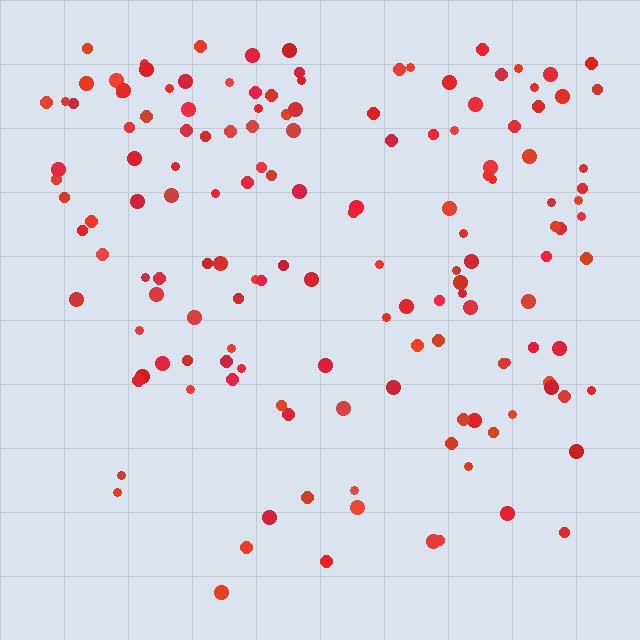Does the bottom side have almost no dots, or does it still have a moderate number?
Still a moderate number, just noticeably fewer than the top.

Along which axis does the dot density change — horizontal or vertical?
Vertical.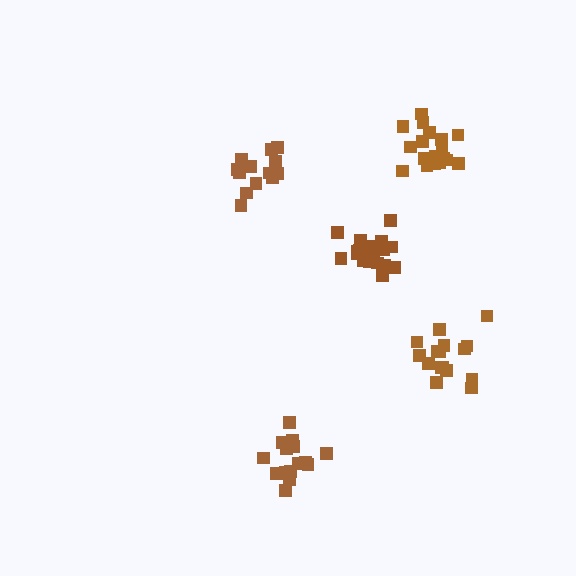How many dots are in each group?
Group 1: 13 dots, Group 2: 18 dots, Group 3: 17 dots, Group 4: 19 dots, Group 5: 19 dots (86 total).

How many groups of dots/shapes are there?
There are 5 groups.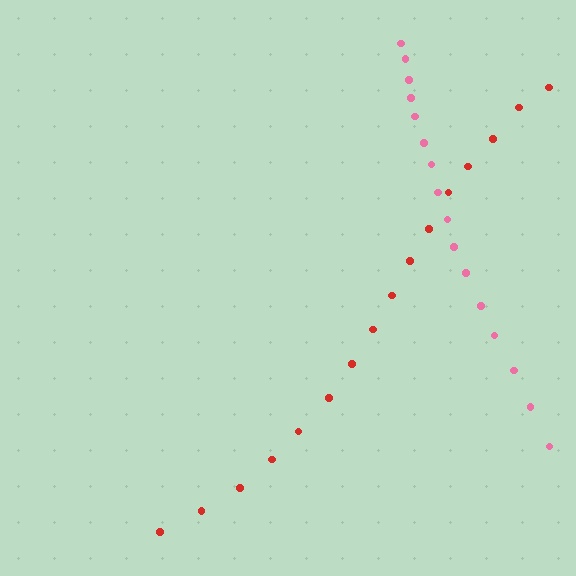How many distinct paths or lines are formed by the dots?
There are 2 distinct paths.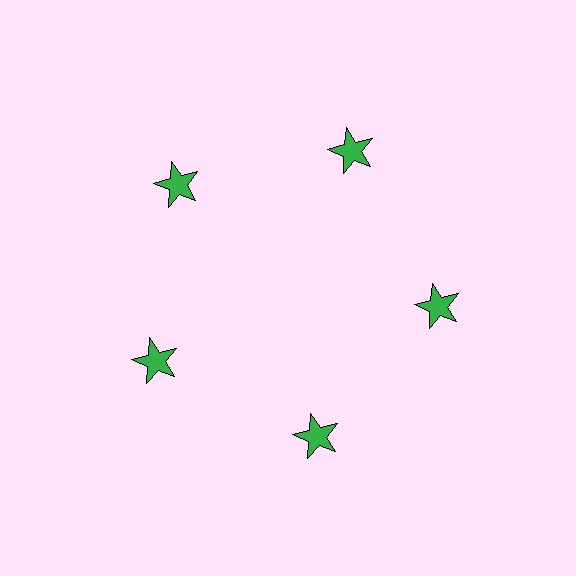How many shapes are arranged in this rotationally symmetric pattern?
There are 5 shapes, arranged in 5 groups of 1.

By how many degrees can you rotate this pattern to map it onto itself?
The pattern maps onto itself every 72 degrees of rotation.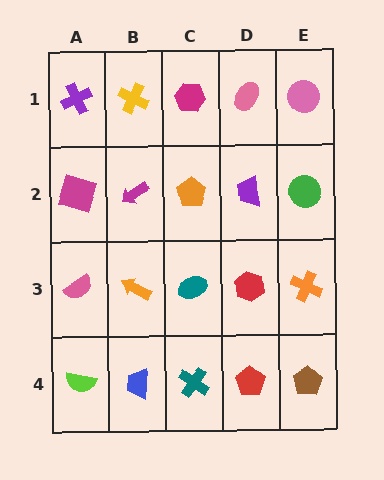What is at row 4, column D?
A red pentagon.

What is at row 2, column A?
A magenta square.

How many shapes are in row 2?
5 shapes.